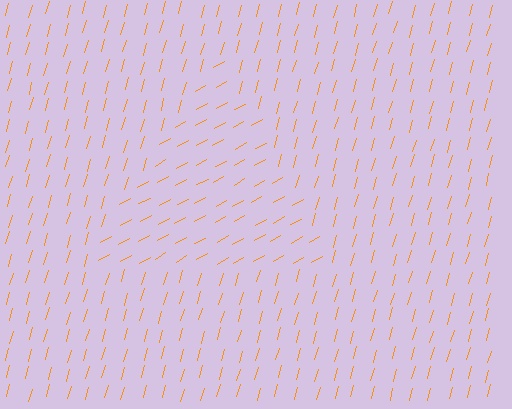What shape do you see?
I see a triangle.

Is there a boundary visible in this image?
Yes, there is a texture boundary formed by a change in line orientation.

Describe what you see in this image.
The image is filled with small orange line segments. A triangle region in the image has lines oriented differently from the surrounding lines, creating a visible texture boundary.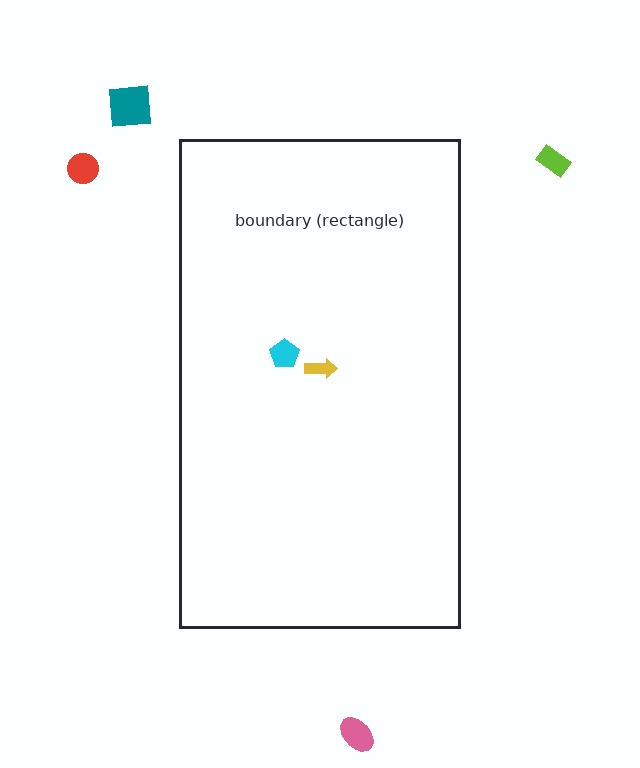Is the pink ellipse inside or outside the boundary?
Outside.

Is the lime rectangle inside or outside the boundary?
Outside.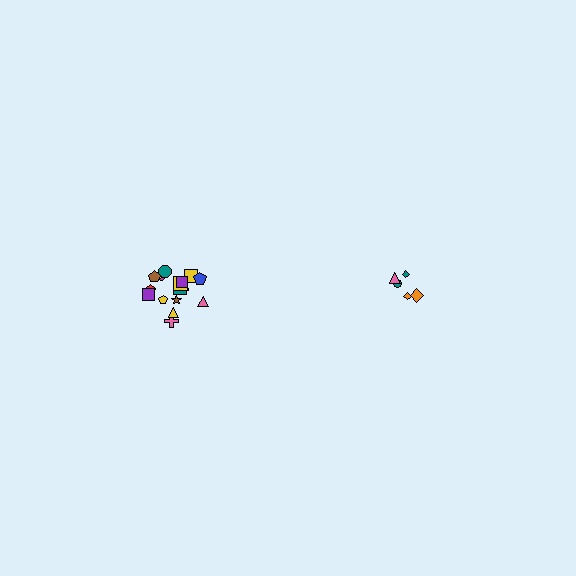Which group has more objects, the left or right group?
The left group.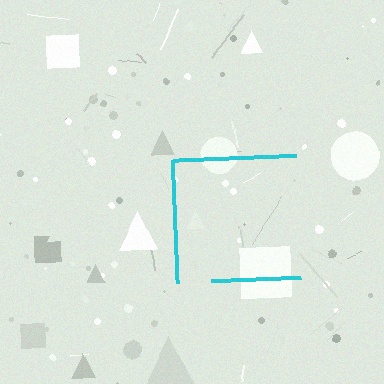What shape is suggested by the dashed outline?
The dashed outline suggests a square.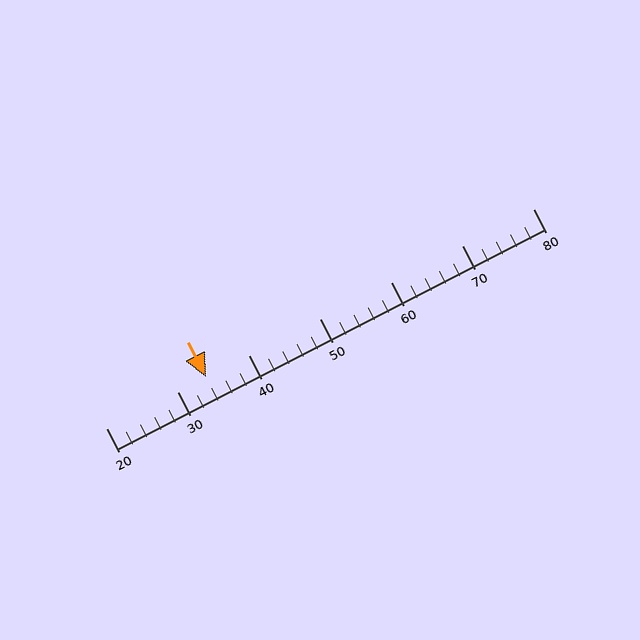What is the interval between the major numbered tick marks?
The major tick marks are spaced 10 units apart.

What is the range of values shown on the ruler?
The ruler shows values from 20 to 80.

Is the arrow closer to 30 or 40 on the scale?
The arrow is closer to 30.